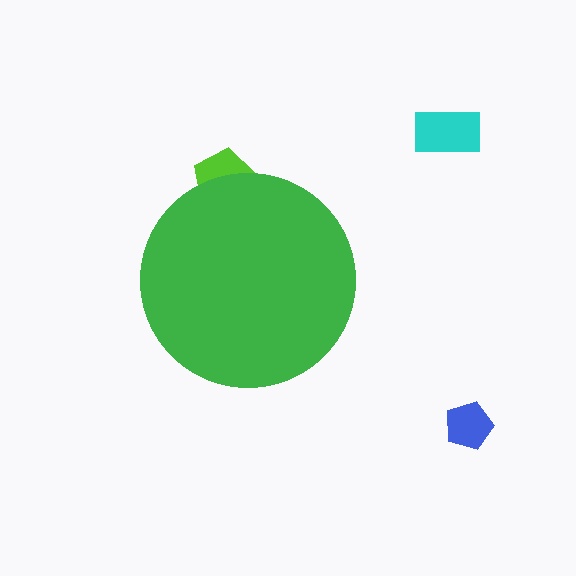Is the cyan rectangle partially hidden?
No, the cyan rectangle is fully visible.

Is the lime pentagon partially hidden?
Yes, the lime pentagon is partially hidden behind the green circle.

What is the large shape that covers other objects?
A green circle.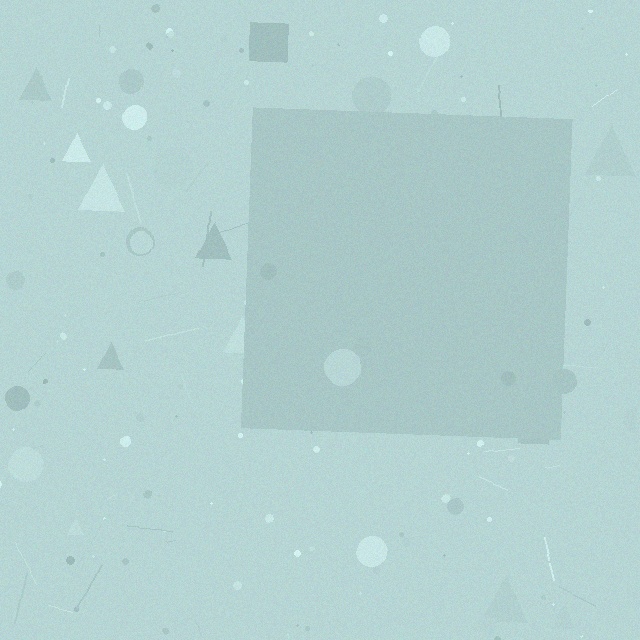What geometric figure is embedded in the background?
A square is embedded in the background.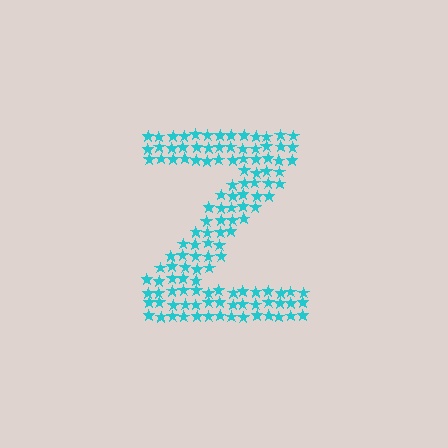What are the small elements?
The small elements are stars.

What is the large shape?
The large shape is the letter Z.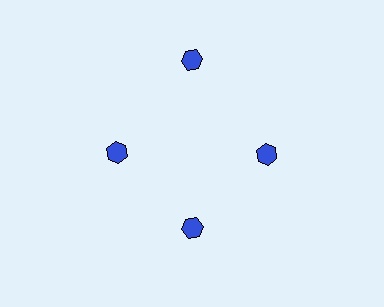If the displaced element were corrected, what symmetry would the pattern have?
It would have 4-fold rotational symmetry — the pattern would map onto itself every 90 degrees.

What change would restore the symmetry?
The symmetry would be restored by moving it inward, back onto the ring so that all 4 hexagons sit at equal angles and equal distance from the center.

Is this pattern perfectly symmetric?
No. The 4 blue hexagons are arranged in a ring, but one element near the 12 o'clock position is pushed outward from the center, breaking the 4-fold rotational symmetry.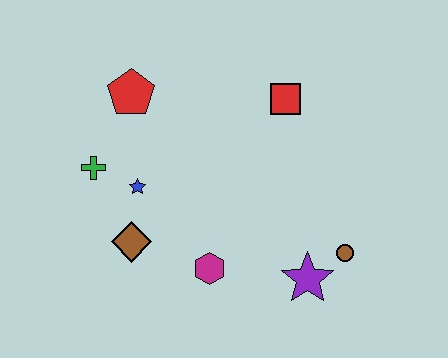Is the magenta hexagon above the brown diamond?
No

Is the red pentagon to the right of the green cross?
Yes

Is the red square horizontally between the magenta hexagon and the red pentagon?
No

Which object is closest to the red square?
The red pentagon is closest to the red square.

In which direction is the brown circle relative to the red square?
The brown circle is below the red square.